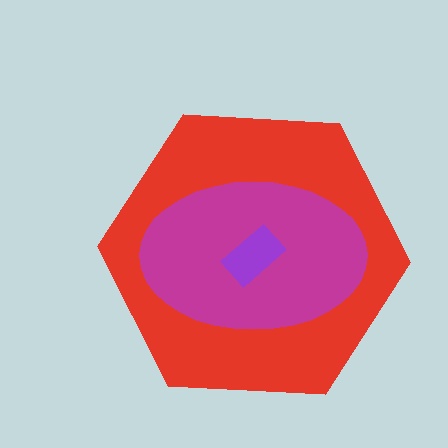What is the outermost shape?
The red hexagon.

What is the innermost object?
The purple rectangle.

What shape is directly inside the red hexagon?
The magenta ellipse.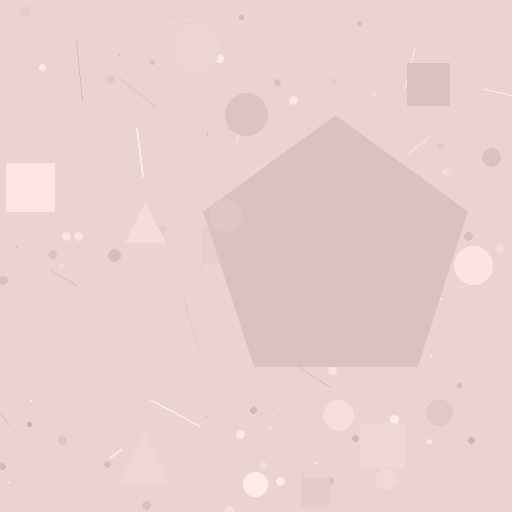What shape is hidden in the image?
A pentagon is hidden in the image.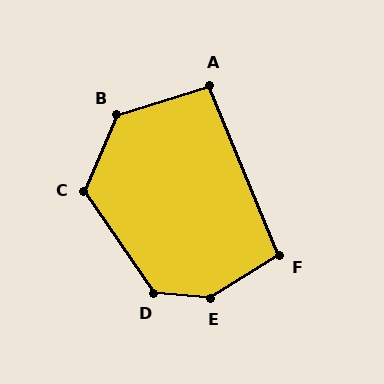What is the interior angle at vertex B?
Approximately 130 degrees (obtuse).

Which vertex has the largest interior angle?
E, at approximately 142 degrees.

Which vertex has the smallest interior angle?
A, at approximately 95 degrees.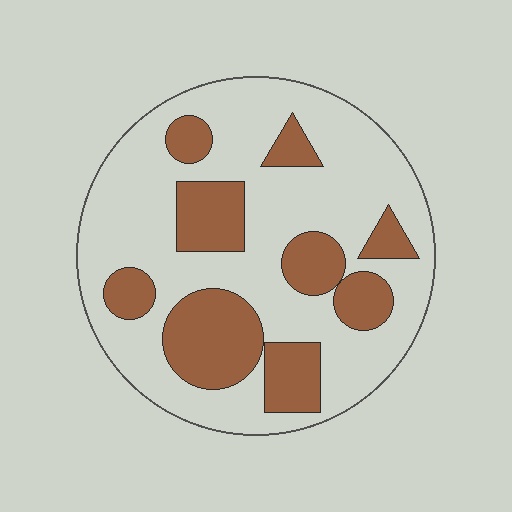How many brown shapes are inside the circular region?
9.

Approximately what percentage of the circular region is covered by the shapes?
Approximately 30%.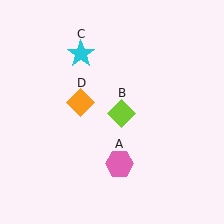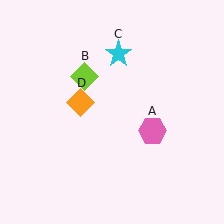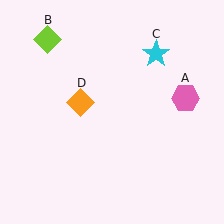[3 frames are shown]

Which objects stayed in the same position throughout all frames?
Orange diamond (object D) remained stationary.